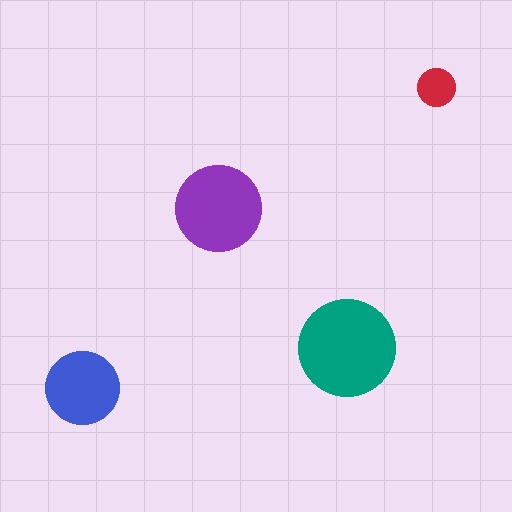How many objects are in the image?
There are 4 objects in the image.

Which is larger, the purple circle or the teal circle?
The teal one.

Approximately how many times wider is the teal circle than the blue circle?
About 1.5 times wider.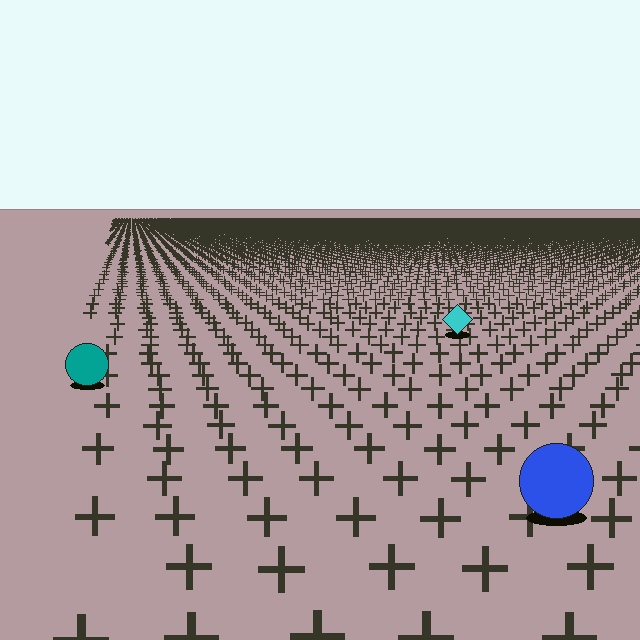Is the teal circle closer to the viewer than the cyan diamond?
Yes. The teal circle is closer — you can tell from the texture gradient: the ground texture is coarser near it.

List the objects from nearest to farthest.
From nearest to farthest: the blue circle, the teal circle, the cyan diamond.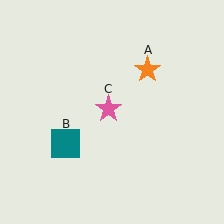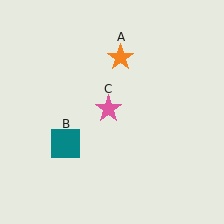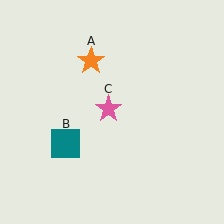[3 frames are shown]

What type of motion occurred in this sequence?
The orange star (object A) rotated counterclockwise around the center of the scene.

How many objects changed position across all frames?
1 object changed position: orange star (object A).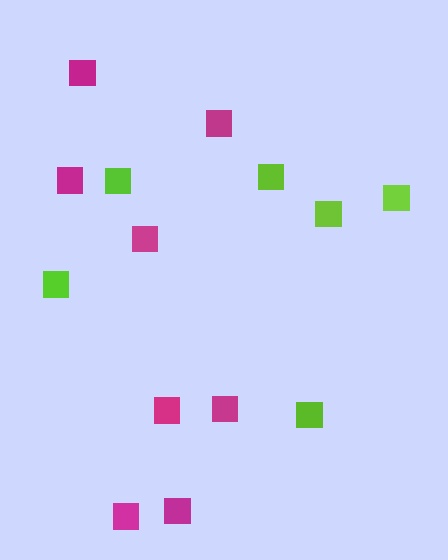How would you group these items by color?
There are 2 groups: one group of lime squares (6) and one group of magenta squares (8).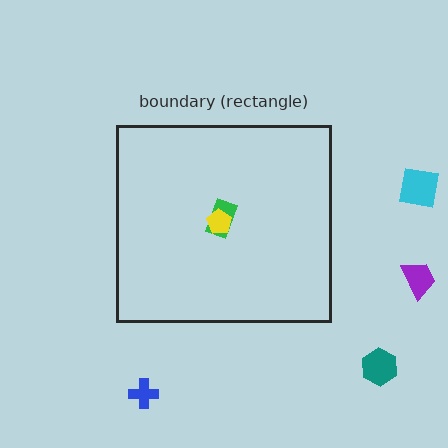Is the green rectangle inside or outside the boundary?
Inside.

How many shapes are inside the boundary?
2 inside, 4 outside.